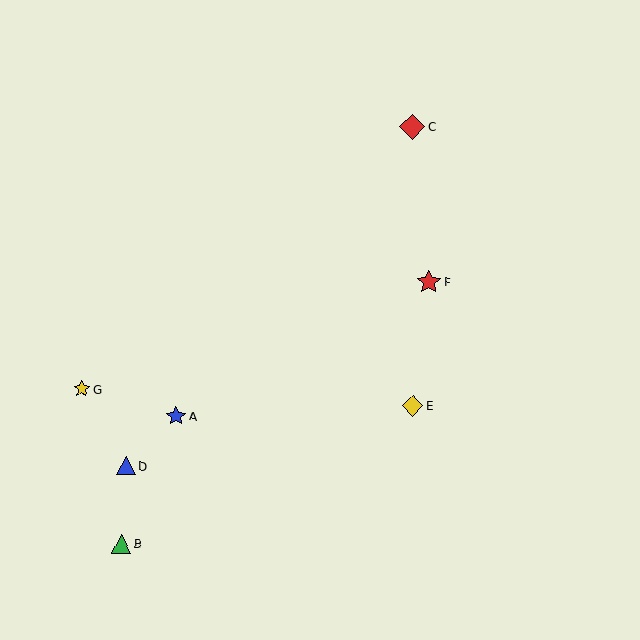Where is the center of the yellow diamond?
The center of the yellow diamond is at (413, 406).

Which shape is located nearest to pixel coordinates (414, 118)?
The red diamond (labeled C) at (412, 126) is nearest to that location.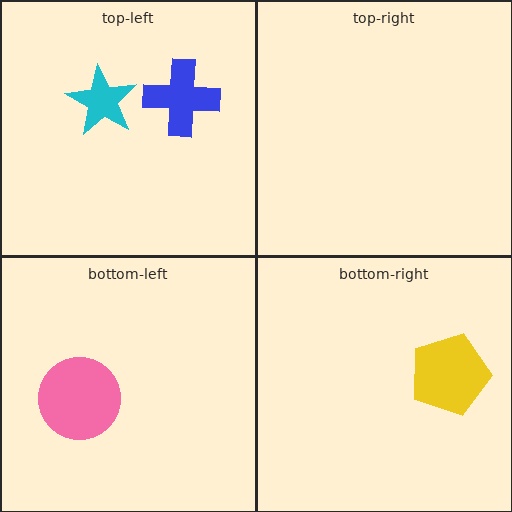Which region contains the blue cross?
The top-left region.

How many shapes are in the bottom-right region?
1.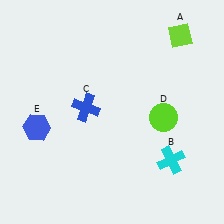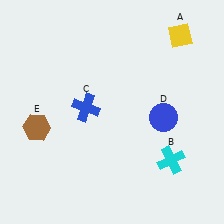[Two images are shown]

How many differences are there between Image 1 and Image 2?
There are 3 differences between the two images.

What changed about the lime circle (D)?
In Image 1, D is lime. In Image 2, it changed to blue.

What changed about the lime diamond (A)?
In Image 1, A is lime. In Image 2, it changed to yellow.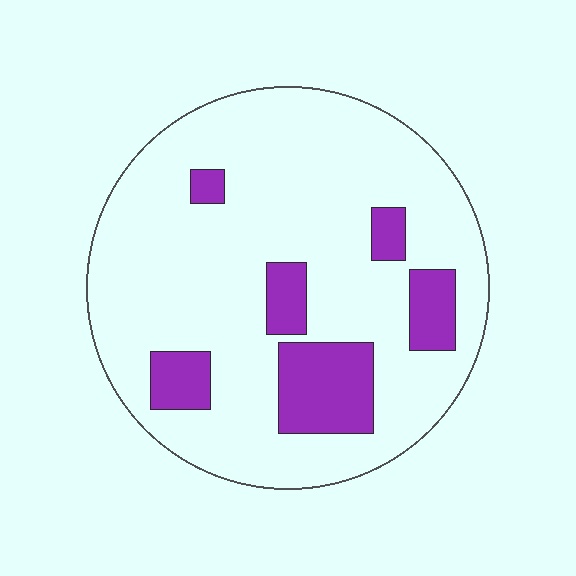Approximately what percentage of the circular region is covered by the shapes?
Approximately 15%.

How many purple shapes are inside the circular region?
6.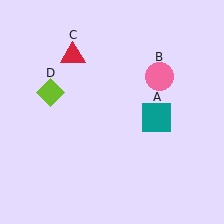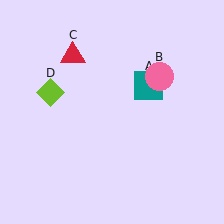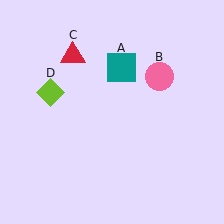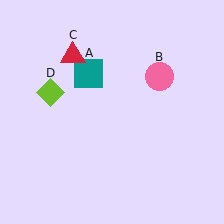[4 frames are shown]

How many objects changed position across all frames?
1 object changed position: teal square (object A).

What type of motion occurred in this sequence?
The teal square (object A) rotated counterclockwise around the center of the scene.